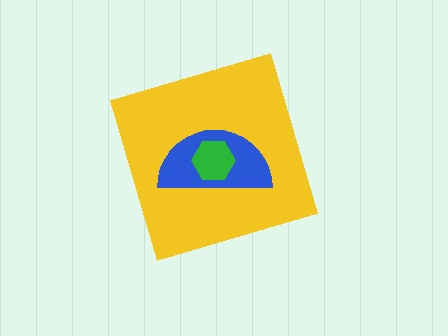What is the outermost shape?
The yellow diamond.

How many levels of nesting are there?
3.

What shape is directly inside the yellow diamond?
The blue semicircle.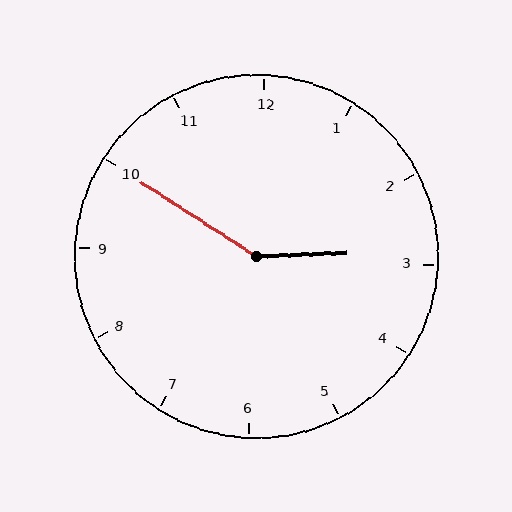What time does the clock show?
2:50.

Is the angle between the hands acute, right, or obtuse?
It is obtuse.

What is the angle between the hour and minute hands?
Approximately 145 degrees.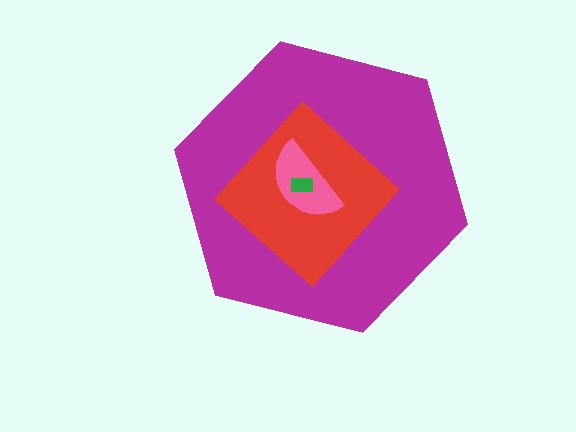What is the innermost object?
The green rectangle.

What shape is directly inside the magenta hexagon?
The red diamond.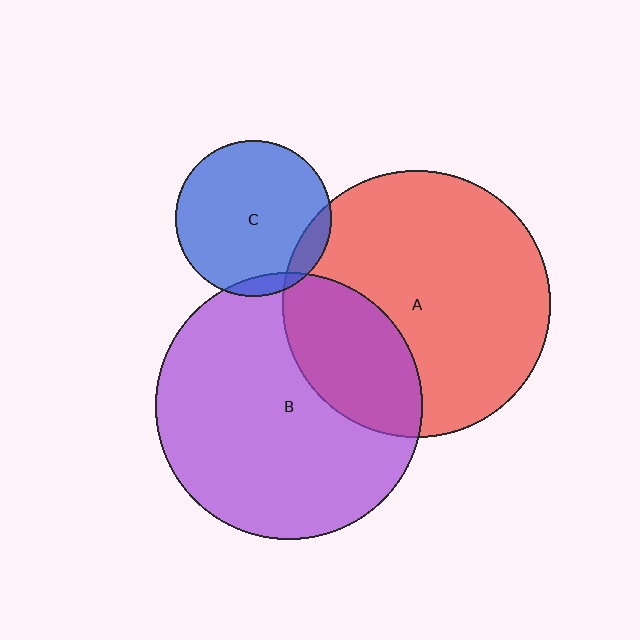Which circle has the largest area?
Circle A (red).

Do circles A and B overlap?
Yes.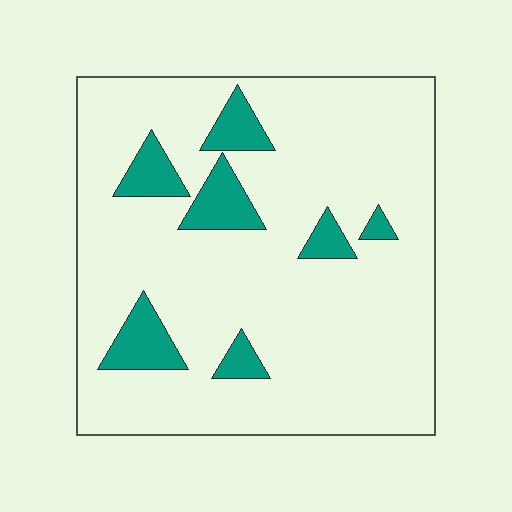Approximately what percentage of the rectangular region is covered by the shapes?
Approximately 15%.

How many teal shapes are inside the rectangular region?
7.